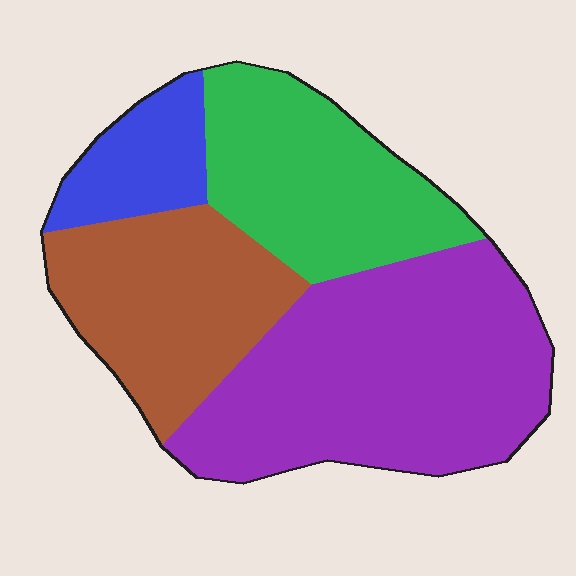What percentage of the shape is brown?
Brown covers roughly 25% of the shape.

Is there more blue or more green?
Green.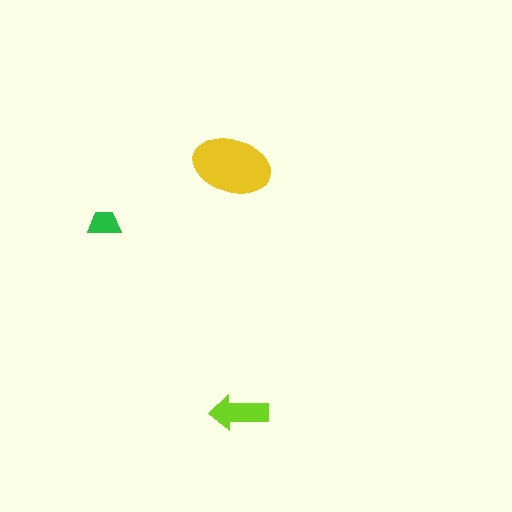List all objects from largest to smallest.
The yellow ellipse, the lime arrow, the green trapezoid.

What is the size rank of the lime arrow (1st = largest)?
2nd.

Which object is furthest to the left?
The green trapezoid is leftmost.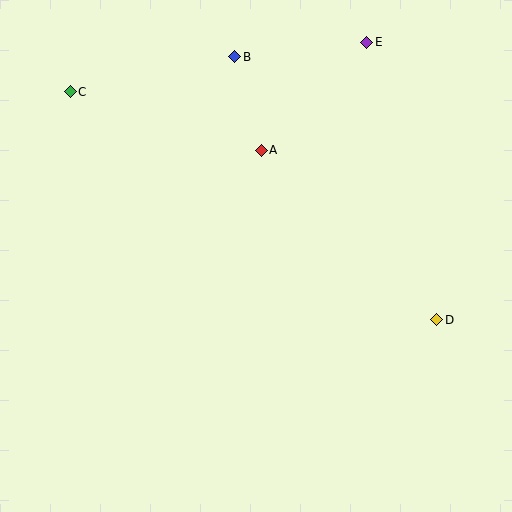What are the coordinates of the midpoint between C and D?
The midpoint between C and D is at (253, 206).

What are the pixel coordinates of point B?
Point B is at (235, 57).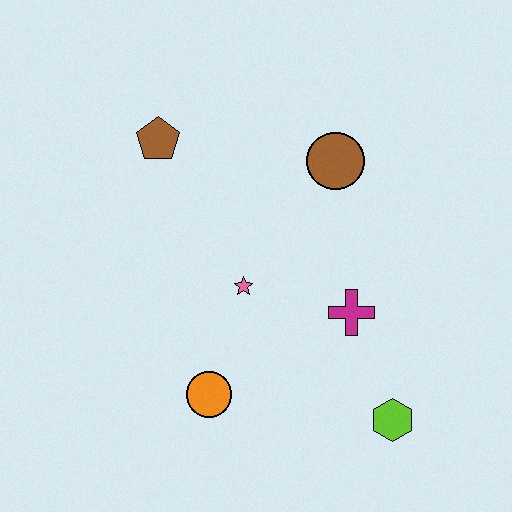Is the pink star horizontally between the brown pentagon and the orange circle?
No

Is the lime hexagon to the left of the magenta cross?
No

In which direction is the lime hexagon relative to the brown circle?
The lime hexagon is below the brown circle.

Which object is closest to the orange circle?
The pink star is closest to the orange circle.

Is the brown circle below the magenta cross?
No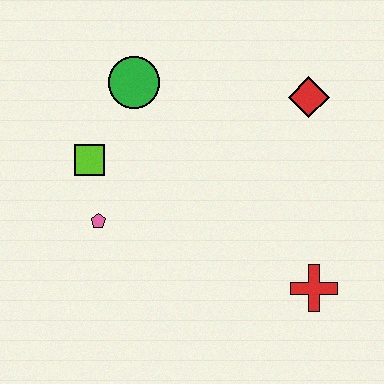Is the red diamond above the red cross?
Yes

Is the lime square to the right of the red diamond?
No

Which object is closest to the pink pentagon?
The lime square is closest to the pink pentagon.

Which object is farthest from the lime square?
The red cross is farthest from the lime square.